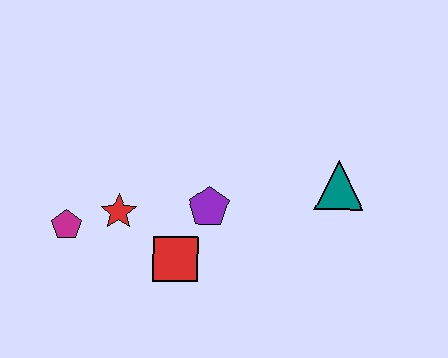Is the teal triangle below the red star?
No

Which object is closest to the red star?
The magenta pentagon is closest to the red star.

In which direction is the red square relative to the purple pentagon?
The red square is below the purple pentagon.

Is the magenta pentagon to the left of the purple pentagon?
Yes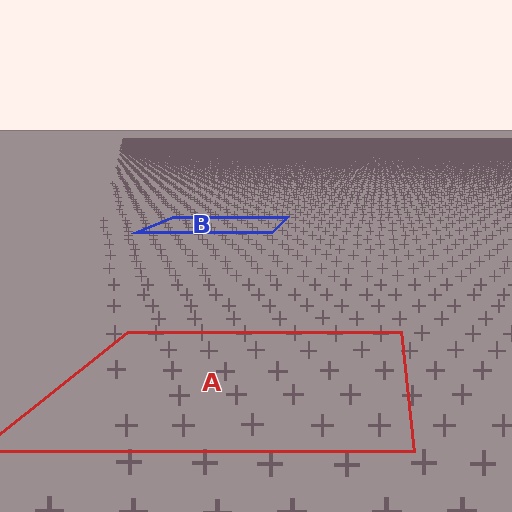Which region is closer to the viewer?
Region A is closer. The texture elements there are larger and more spread out.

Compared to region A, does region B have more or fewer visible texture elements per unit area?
Region B has more texture elements per unit area — they are packed more densely because it is farther away.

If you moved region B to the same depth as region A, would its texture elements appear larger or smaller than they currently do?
They would appear larger. At a closer depth, the same texture elements are projected at a bigger on-screen size.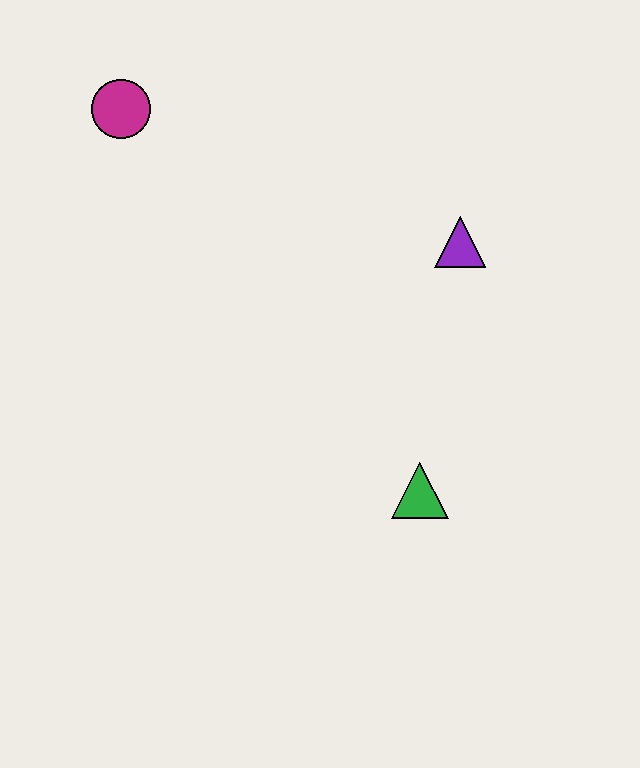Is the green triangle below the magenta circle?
Yes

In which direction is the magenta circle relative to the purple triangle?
The magenta circle is to the left of the purple triangle.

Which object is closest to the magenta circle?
The purple triangle is closest to the magenta circle.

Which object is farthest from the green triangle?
The magenta circle is farthest from the green triangle.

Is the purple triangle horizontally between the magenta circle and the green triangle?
No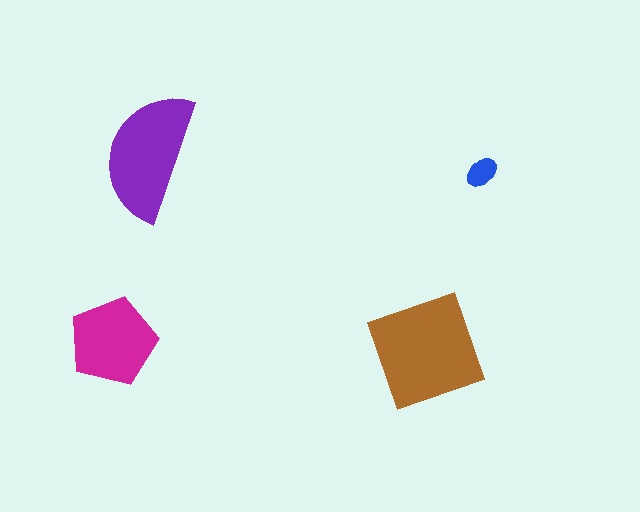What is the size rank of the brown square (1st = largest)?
1st.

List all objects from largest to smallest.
The brown square, the purple semicircle, the magenta pentagon, the blue ellipse.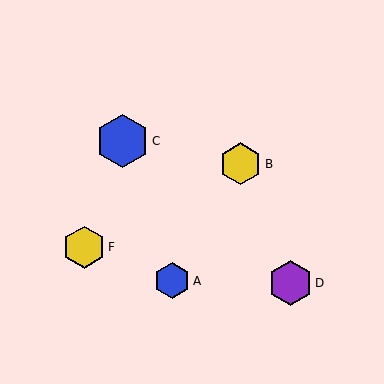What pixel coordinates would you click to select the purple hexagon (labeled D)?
Click at (290, 283) to select the purple hexagon D.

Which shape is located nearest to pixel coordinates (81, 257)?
The yellow hexagon (labeled F) at (84, 247) is nearest to that location.